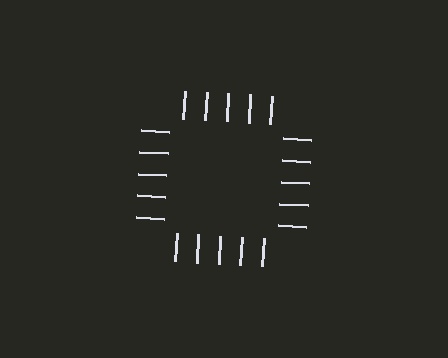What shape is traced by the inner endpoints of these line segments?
An illusory square — the line segments terminate on its edges but no continuous stroke is drawn.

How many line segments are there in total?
20 — 5 along each of the 4 edges.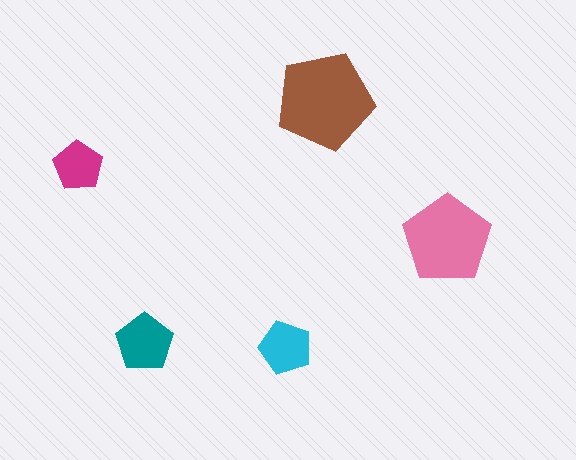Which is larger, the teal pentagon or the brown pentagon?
The brown one.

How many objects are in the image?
There are 5 objects in the image.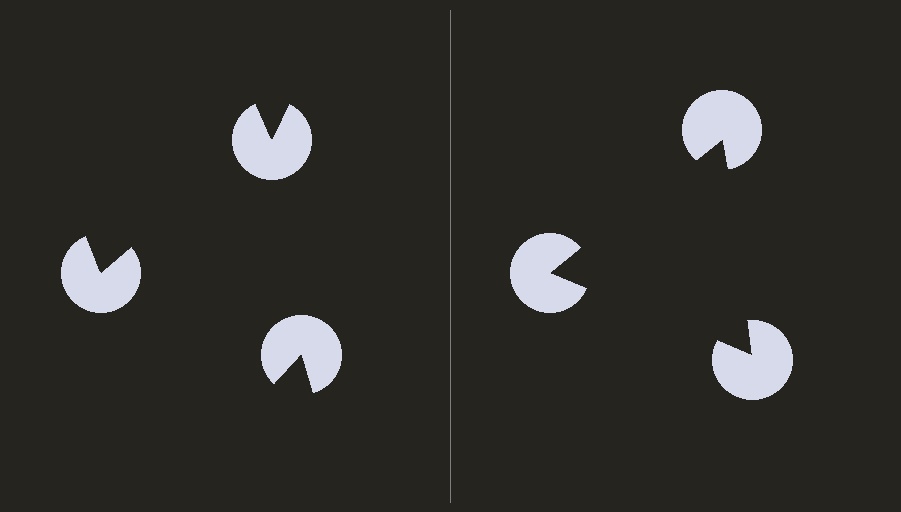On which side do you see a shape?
An illusory triangle appears on the right side. On the left side the wedge cuts are rotated, so no coherent shape forms.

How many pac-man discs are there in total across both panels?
6 — 3 on each side.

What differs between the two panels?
The pac-man discs are positioned identically on both sides; only the wedge orientations differ. On the right they align to a triangle; on the left they are misaligned.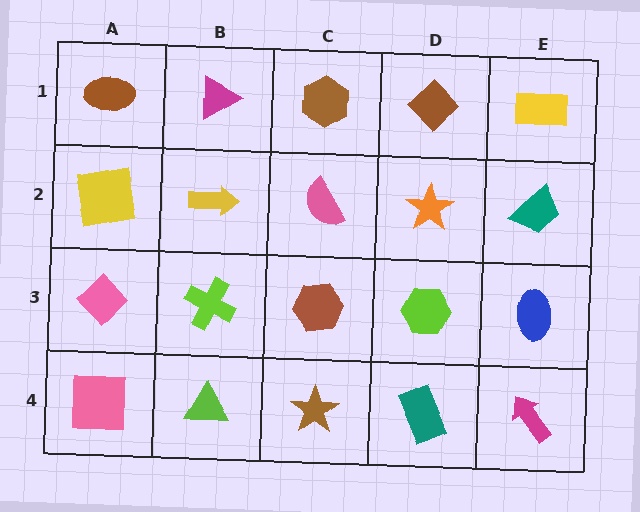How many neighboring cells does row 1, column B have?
3.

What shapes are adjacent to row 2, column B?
A magenta triangle (row 1, column B), a lime cross (row 3, column B), a yellow square (row 2, column A), a pink semicircle (row 2, column C).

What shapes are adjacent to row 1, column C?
A pink semicircle (row 2, column C), a magenta triangle (row 1, column B), a brown diamond (row 1, column D).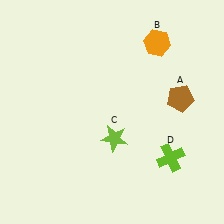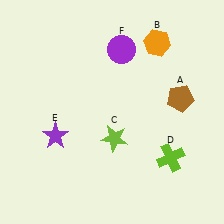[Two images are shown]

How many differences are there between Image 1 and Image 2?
There are 2 differences between the two images.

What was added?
A purple star (E), a purple circle (F) were added in Image 2.